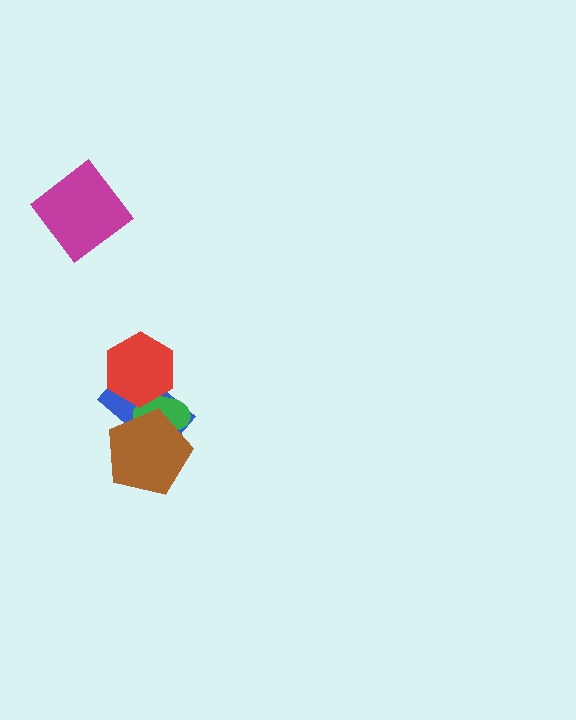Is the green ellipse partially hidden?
Yes, it is partially covered by another shape.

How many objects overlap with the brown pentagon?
2 objects overlap with the brown pentagon.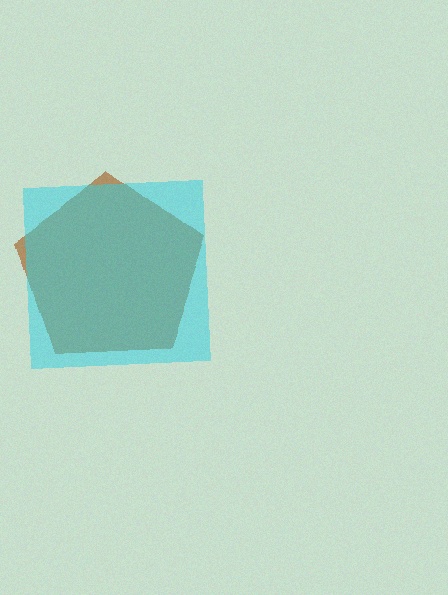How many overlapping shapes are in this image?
There are 2 overlapping shapes in the image.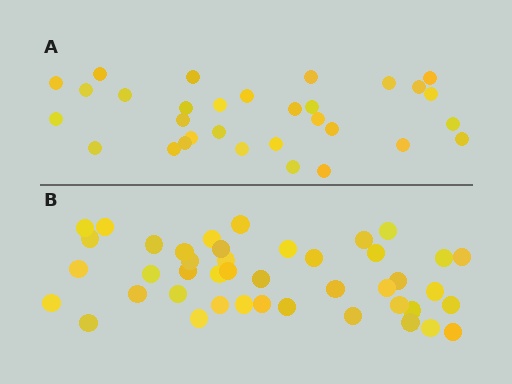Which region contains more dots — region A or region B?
Region B (the bottom region) has more dots.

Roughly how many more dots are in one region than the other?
Region B has roughly 12 or so more dots than region A.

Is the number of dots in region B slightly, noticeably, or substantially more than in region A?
Region B has noticeably more, but not dramatically so. The ratio is roughly 1.4 to 1.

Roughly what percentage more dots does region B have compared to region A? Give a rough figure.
About 40% more.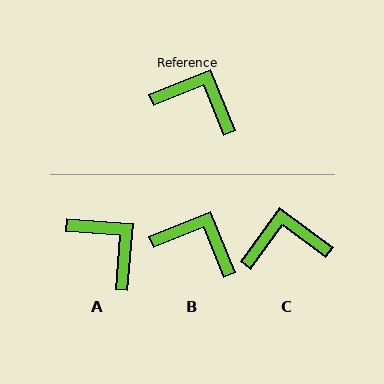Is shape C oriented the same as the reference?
No, it is off by about 32 degrees.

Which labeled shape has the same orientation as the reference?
B.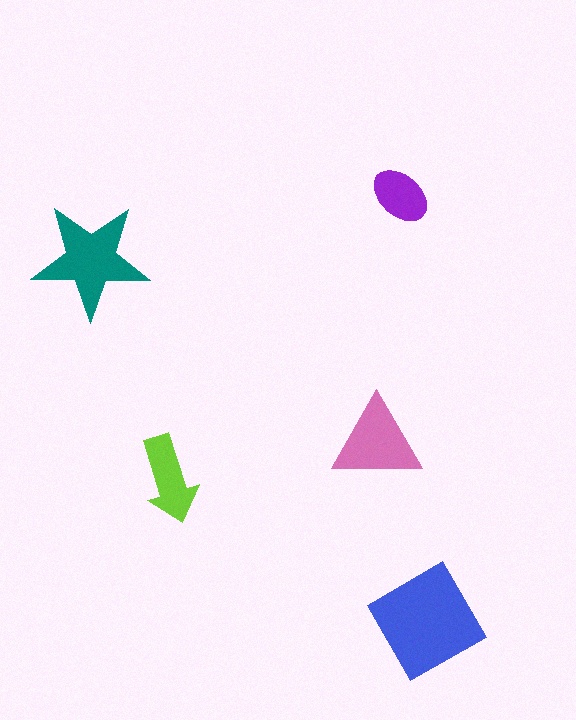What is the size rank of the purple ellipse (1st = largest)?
5th.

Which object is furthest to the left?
The teal star is leftmost.